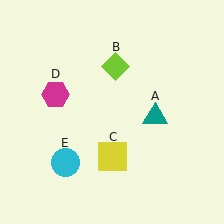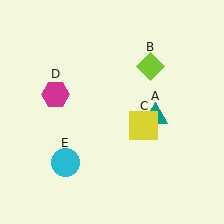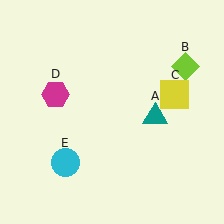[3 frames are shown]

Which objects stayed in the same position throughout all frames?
Teal triangle (object A) and magenta hexagon (object D) and cyan circle (object E) remained stationary.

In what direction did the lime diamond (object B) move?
The lime diamond (object B) moved right.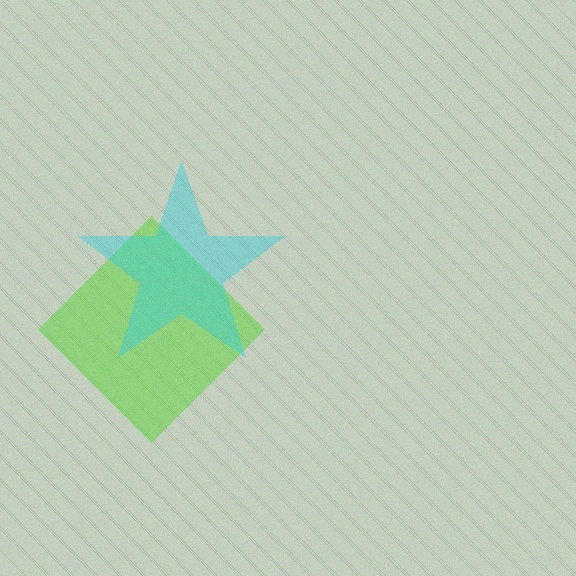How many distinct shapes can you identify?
There are 2 distinct shapes: a lime diamond, a cyan star.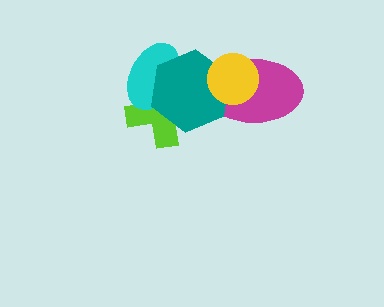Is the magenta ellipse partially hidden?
Yes, it is partially covered by another shape.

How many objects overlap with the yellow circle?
2 objects overlap with the yellow circle.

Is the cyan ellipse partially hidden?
Yes, it is partially covered by another shape.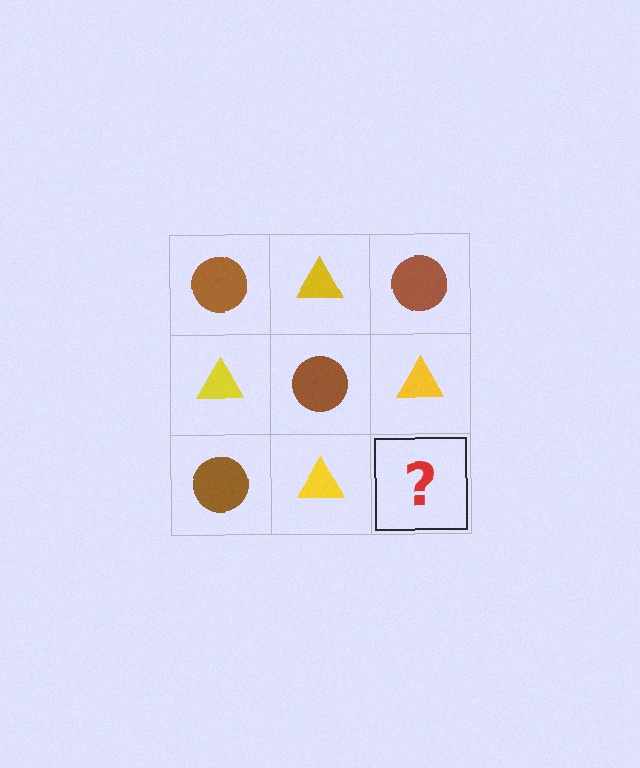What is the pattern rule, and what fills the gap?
The rule is that it alternates brown circle and yellow triangle in a checkerboard pattern. The gap should be filled with a brown circle.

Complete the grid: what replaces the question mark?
The question mark should be replaced with a brown circle.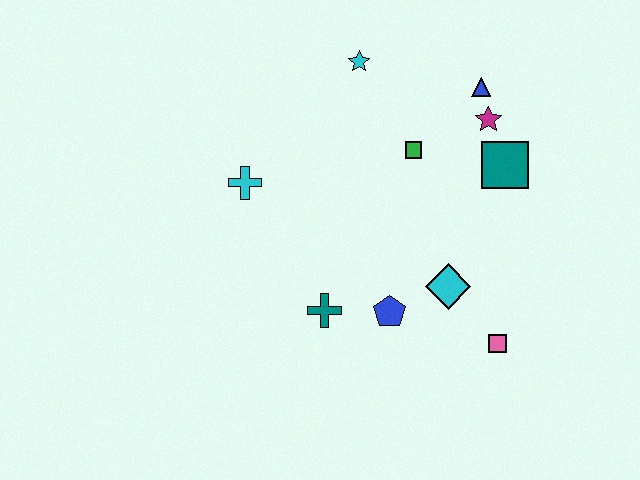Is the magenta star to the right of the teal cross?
Yes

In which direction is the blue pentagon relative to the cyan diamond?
The blue pentagon is to the left of the cyan diamond.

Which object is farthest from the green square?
The pink square is farthest from the green square.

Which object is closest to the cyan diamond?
The blue pentagon is closest to the cyan diamond.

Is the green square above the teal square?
Yes